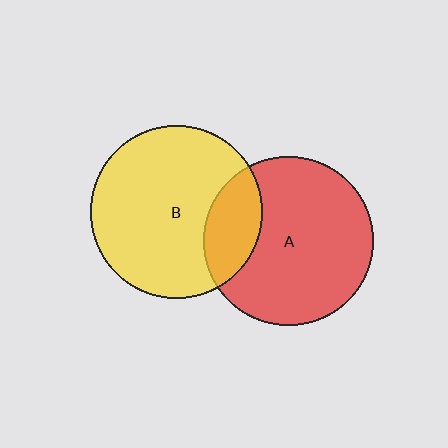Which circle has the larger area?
Circle B (yellow).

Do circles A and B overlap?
Yes.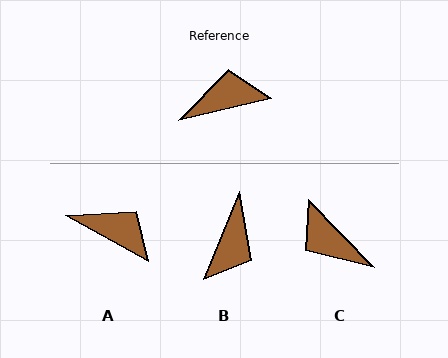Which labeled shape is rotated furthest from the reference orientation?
B, about 126 degrees away.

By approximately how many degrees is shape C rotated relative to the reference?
Approximately 121 degrees counter-clockwise.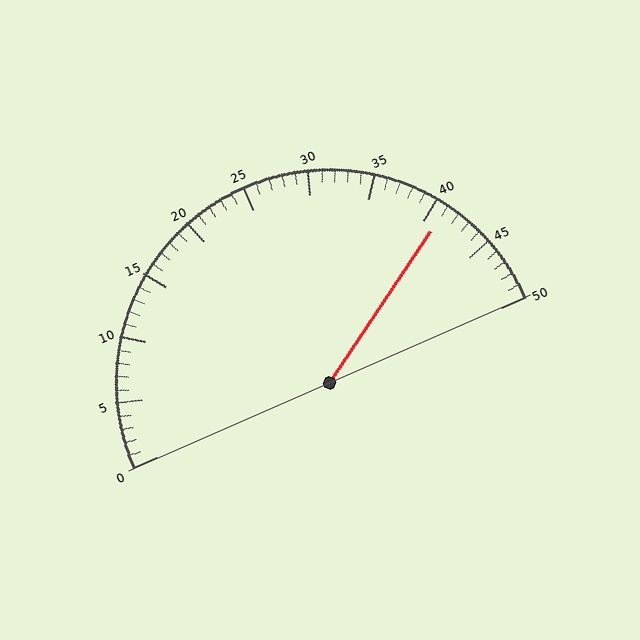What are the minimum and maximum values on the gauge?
The gauge ranges from 0 to 50.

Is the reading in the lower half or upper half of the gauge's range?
The reading is in the upper half of the range (0 to 50).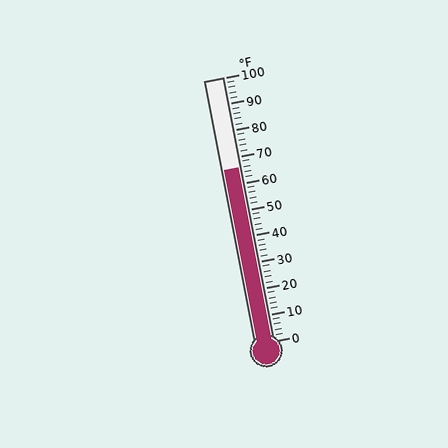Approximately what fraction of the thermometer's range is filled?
The thermometer is filled to approximately 65% of its range.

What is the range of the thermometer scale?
The thermometer scale ranges from 0°F to 100°F.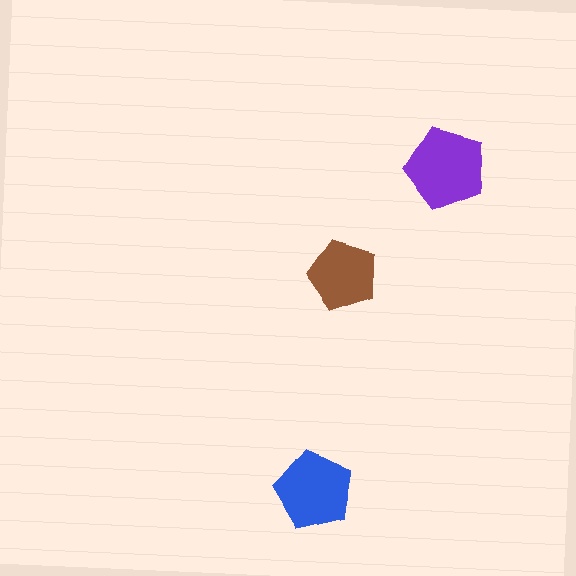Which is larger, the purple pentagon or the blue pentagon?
The purple one.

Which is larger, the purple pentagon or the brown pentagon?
The purple one.